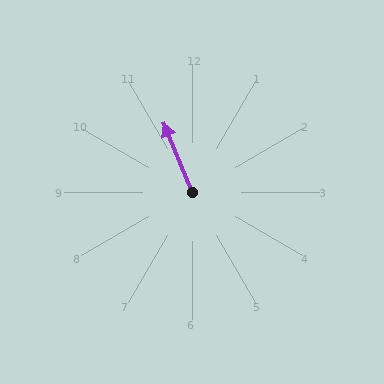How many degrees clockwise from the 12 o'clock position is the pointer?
Approximately 338 degrees.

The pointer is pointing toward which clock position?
Roughly 11 o'clock.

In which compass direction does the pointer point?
North.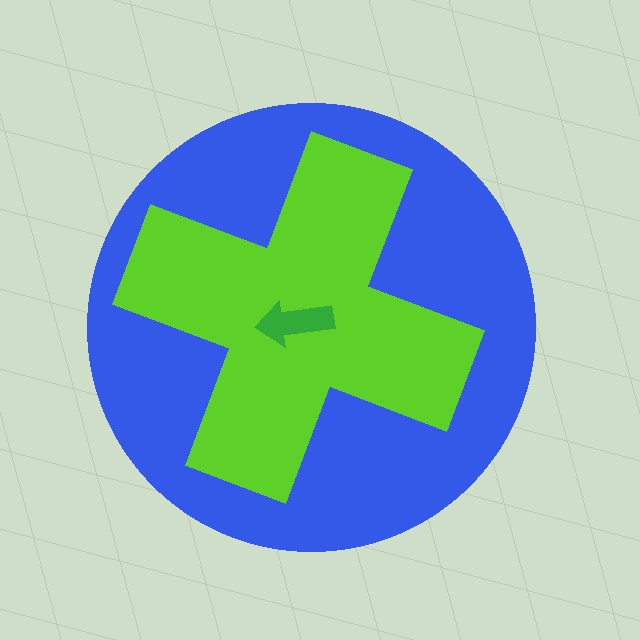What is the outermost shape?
The blue circle.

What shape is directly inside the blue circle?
The lime cross.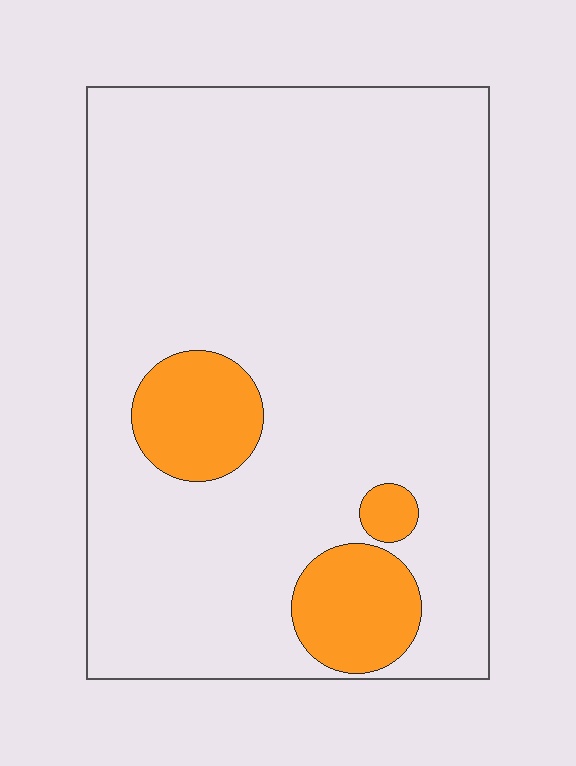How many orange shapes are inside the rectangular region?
3.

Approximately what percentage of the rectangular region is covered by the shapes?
Approximately 15%.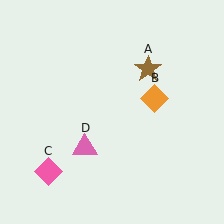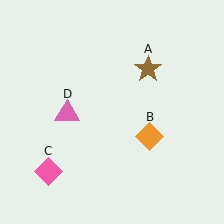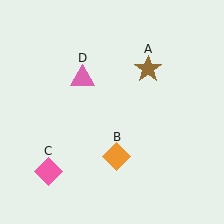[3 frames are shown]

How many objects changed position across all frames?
2 objects changed position: orange diamond (object B), pink triangle (object D).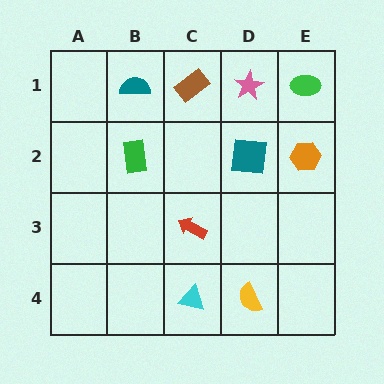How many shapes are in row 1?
4 shapes.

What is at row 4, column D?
A yellow semicircle.